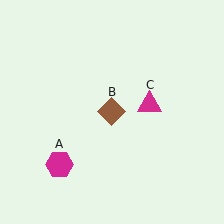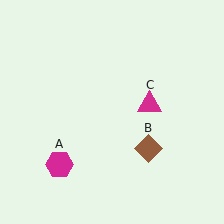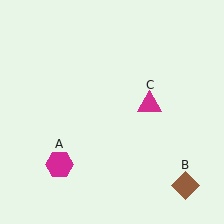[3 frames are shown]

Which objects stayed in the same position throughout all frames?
Magenta hexagon (object A) and magenta triangle (object C) remained stationary.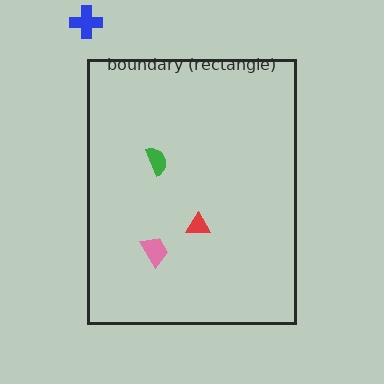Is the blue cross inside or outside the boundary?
Outside.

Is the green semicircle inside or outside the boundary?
Inside.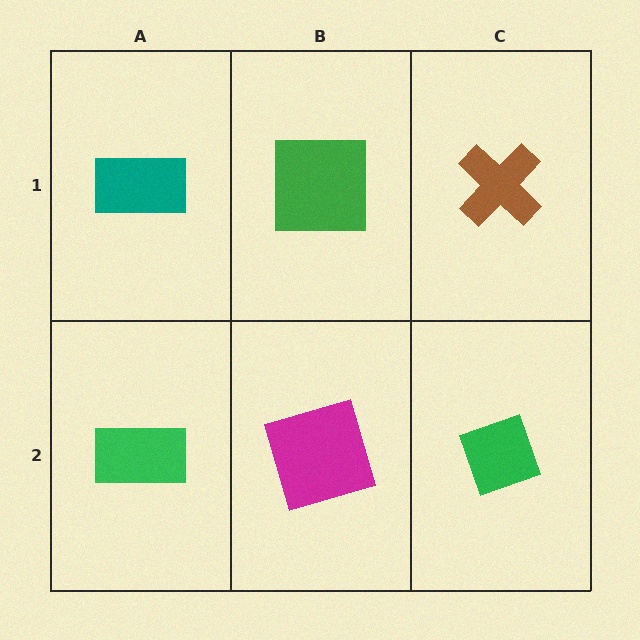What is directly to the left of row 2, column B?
A green rectangle.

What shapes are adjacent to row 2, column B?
A green square (row 1, column B), a green rectangle (row 2, column A), a green diamond (row 2, column C).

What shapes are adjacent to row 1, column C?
A green diamond (row 2, column C), a green square (row 1, column B).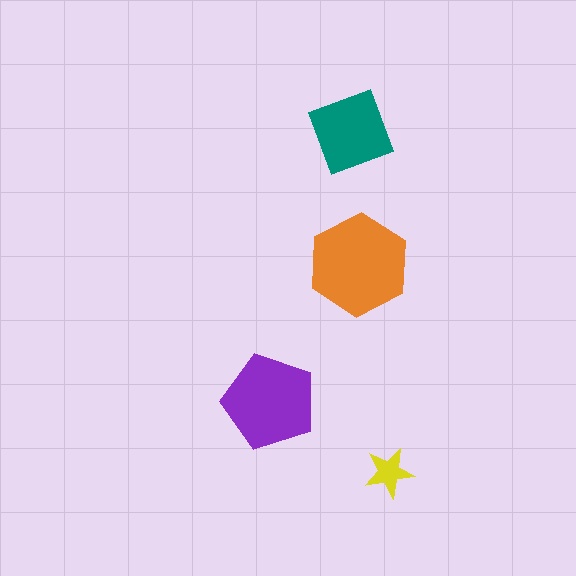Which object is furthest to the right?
The yellow star is rightmost.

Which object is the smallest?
The yellow star.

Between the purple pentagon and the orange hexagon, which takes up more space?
The orange hexagon.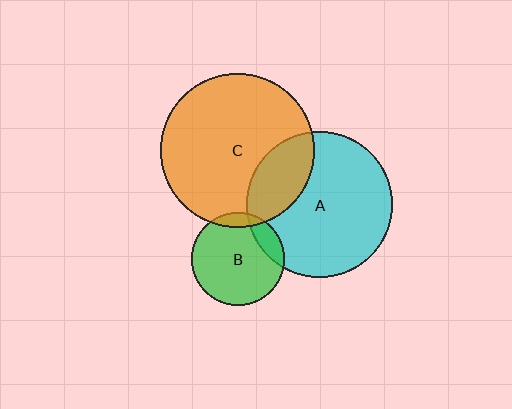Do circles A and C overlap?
Yes.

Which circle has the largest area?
Circle C (orange).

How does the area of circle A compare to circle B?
Approximately 2.4 times.